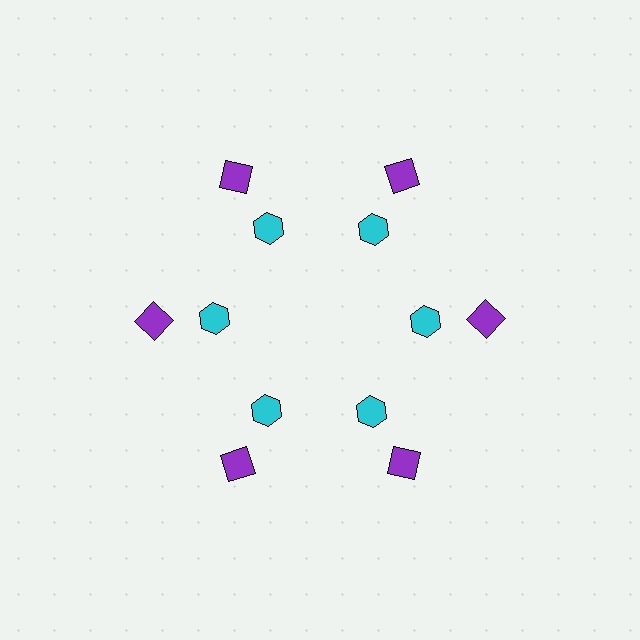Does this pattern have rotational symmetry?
Yes, this pattern has 6-fold rotational symmetry. It looks the same after rotating 60 degrees around the center.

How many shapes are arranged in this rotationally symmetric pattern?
There are 12 shapes, arranged in 6 groups of 2.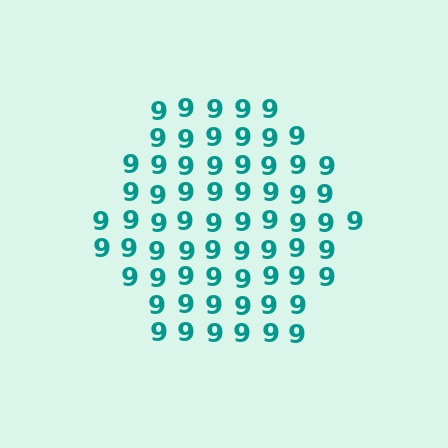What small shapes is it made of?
It is made of small digit 9's.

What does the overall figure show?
The overall figure shows a hexagon.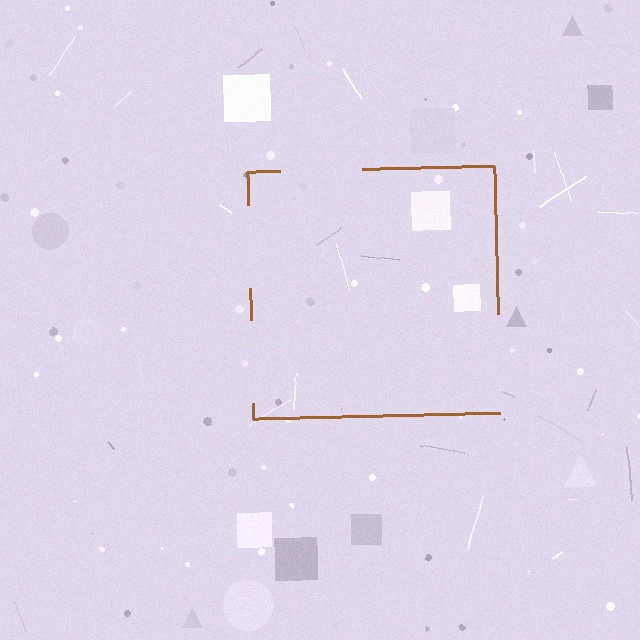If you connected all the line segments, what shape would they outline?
They would outline a square.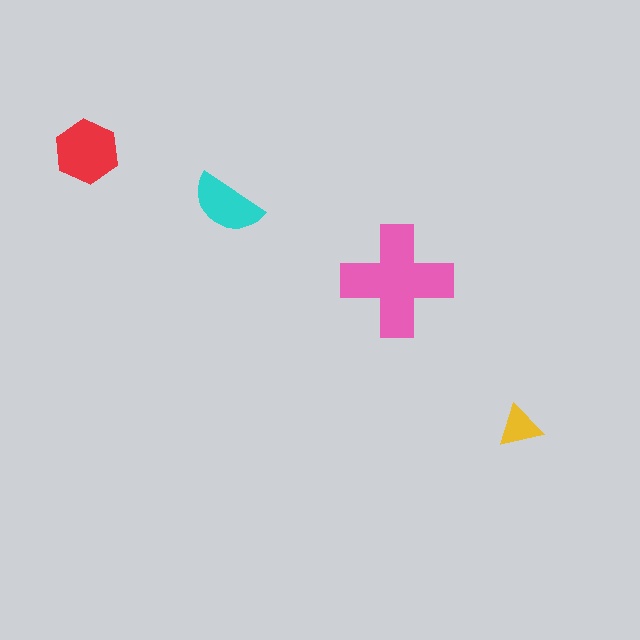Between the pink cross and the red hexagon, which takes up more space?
The pink cross.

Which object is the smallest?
The yellow triangle.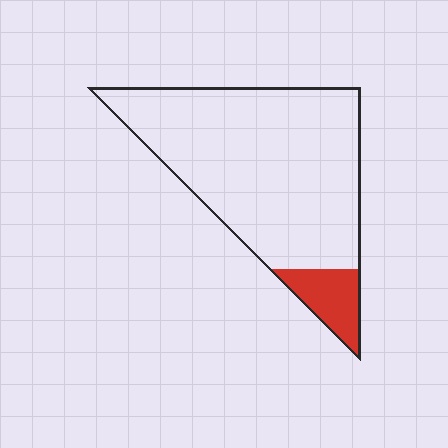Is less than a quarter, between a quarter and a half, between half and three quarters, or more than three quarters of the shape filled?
Less than a quarter.